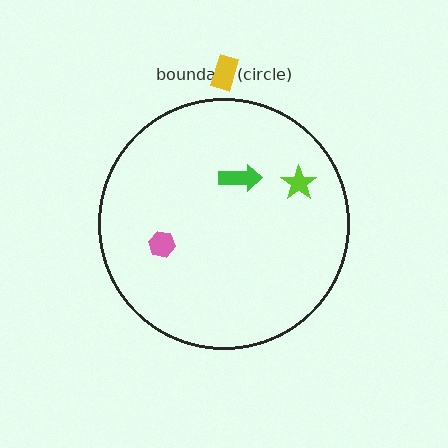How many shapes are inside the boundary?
3 inside, 1 outside.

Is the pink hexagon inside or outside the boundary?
Inside.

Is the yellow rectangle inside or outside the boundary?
Outside.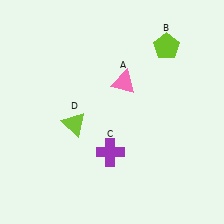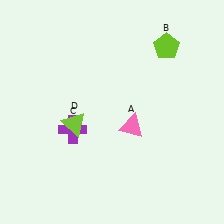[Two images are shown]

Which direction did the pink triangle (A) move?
The pink triangle (A) moved down.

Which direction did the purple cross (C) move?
The purple cross (C) moved left.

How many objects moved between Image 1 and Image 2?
2 objects moved between the two images.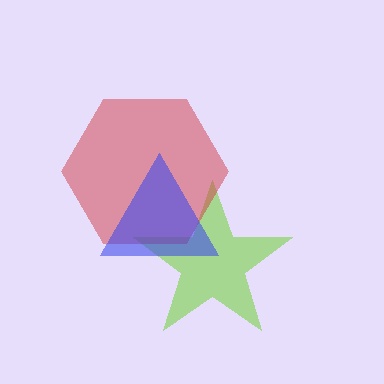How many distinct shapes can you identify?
There are 3 distinct shapes: a lime star, a red hexagon, a blue triangle.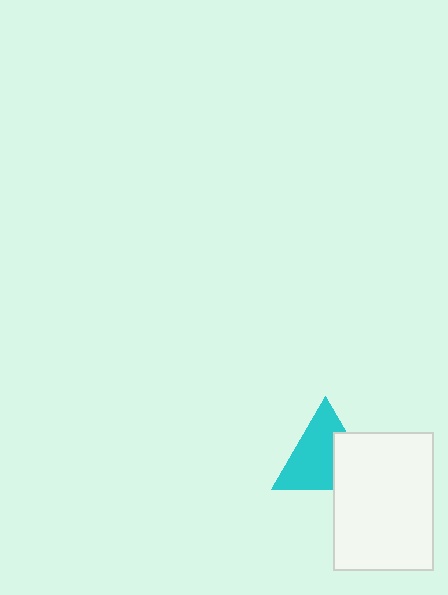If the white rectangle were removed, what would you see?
You would see the complete cyan triangle.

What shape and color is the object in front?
The object in front is a white rectangle.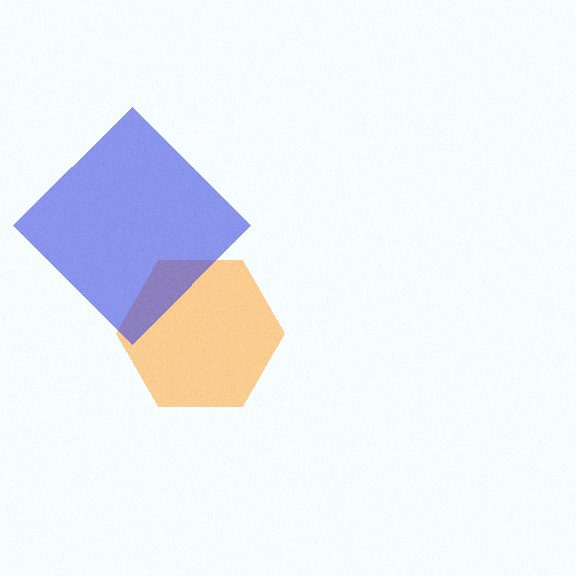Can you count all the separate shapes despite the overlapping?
Yes, there are 2 separate shapes.